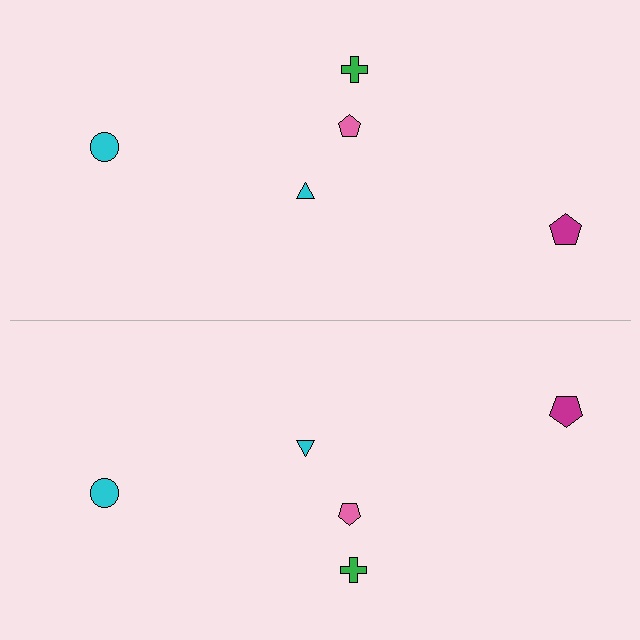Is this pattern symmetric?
Yes, this pattern has bilateral (reflection) symmetry.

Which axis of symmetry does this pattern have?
The pattern has a horizontal axis of symmetry running through the center of the image.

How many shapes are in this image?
There are 10 shapes in this image.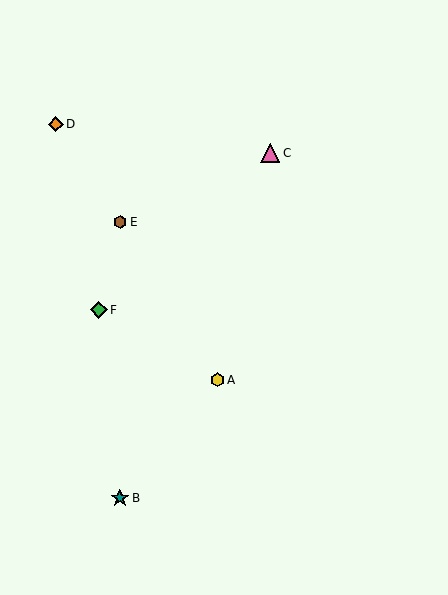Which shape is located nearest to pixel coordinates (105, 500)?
The teal star (labeled B) at (120, 498) is nearest to that location.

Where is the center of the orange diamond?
The center of the orange diamond is at (56, 124).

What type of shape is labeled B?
Shape B is a teal star.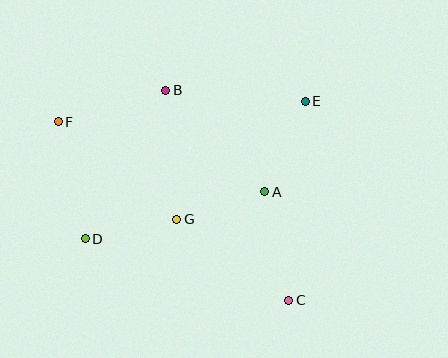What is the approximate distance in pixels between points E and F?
The distance between E and F is approximately 248 pixels.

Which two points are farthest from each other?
Points C and F are farthest from each other.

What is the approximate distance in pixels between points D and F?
The distance between D and F is approximately 120 pixels.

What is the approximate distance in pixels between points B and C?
The distance between B and C is approximately 243 pixels.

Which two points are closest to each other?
Points A and G are closest to each other.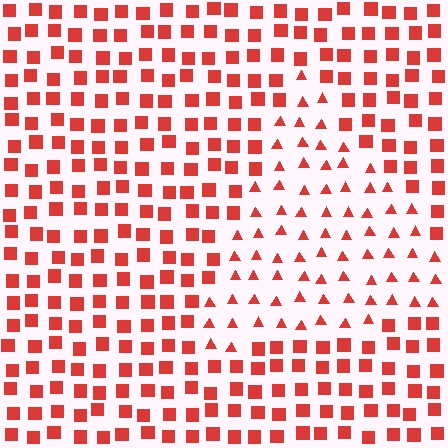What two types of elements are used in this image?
The image uses triangles inside the triangle region and squares outside it.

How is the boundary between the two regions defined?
The boundary is defined by a change in element shape: triangles inside vs. squares outside. All elements share the same color and spacing.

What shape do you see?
I see a triangle.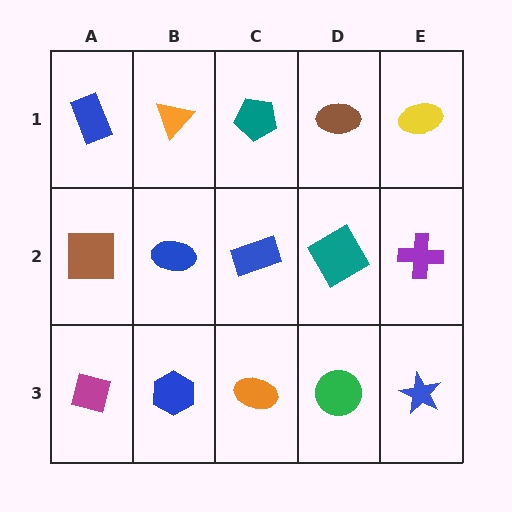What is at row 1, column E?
A yellow ellipse.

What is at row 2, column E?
A purple cross.